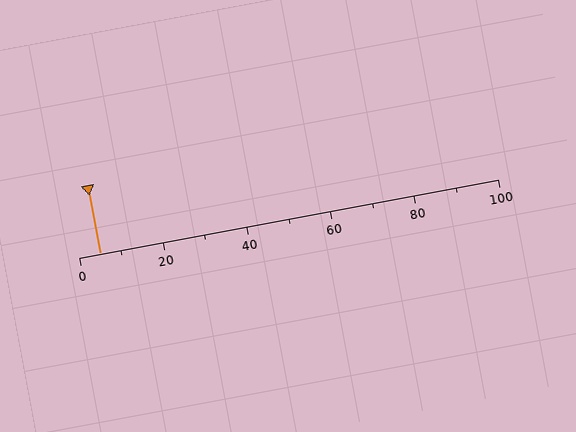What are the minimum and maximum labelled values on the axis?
The axis runs from 0 to 100.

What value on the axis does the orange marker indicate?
The marker indicates approximately 5.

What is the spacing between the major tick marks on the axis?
The major ticks are spaced 20 apart.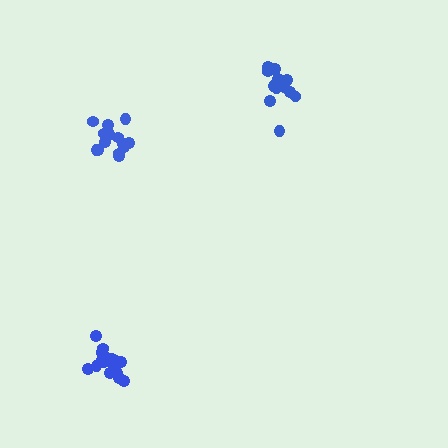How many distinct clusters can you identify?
There are 3 distinct clusters.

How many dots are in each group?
Group 1: 14 dots, Group 2: 18 dots, Group 3: 12 dots (44 total).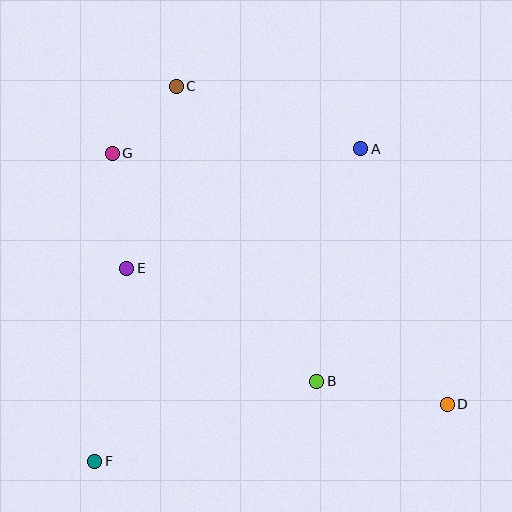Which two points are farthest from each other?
Points D and G are farthest from each other.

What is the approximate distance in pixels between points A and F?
The distance between A and F is approximately 411 pixels.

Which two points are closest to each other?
Points C and G are closest to each other.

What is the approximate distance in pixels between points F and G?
The distance between F and G is approximately 308 pixels.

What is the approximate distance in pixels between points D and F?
The distance between D and F is approximately 357 pixels.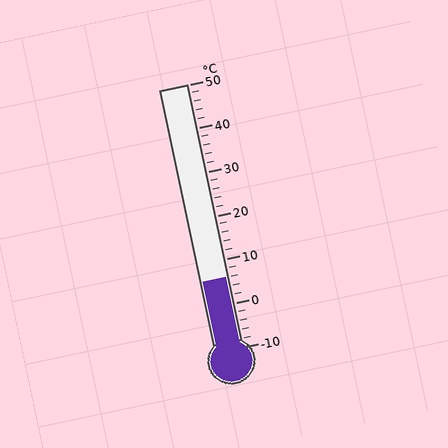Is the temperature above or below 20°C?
The temperature is below 20°C.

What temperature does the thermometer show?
The thermometer shows approximately 6°C.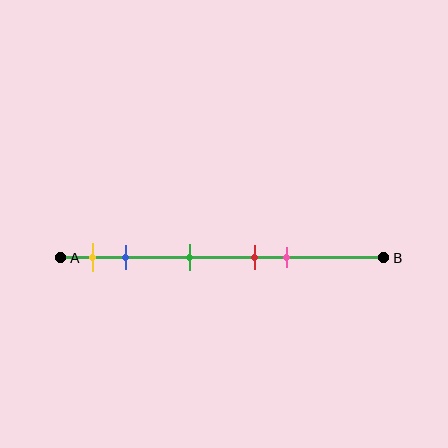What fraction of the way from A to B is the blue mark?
The blue mark is approximately 20% (0.2) of the way from A to B.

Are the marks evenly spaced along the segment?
No, the marks are not evenly spaced.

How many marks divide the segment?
There are 5 marks dividing the segment.